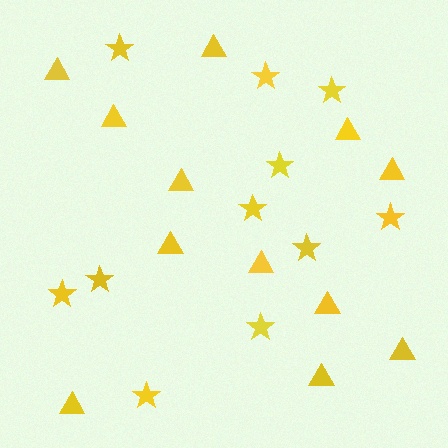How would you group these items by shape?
There are 2 groups: one group of stars (11) and one group of triangles (12).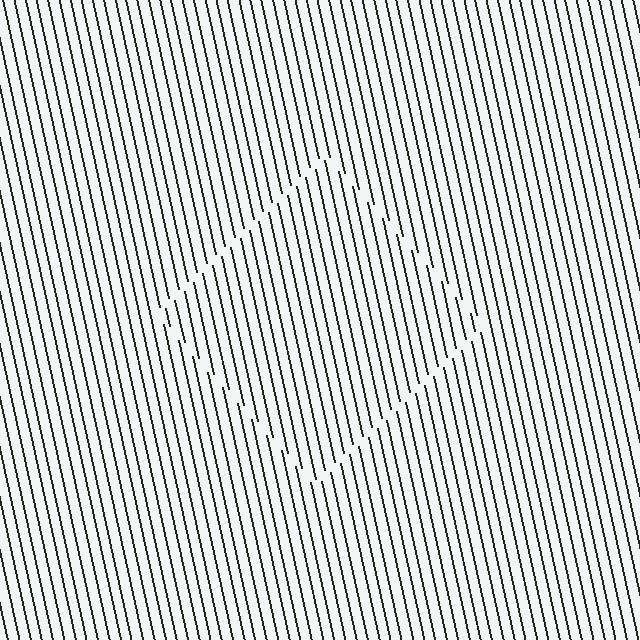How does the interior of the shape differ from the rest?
The interior of the shape contains the same grating, shifted by half a period — the contour is defined by the phase discontinuity where line-ends from the inner and outer gratings abut.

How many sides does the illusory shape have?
4 sides — the line-ends trace a square.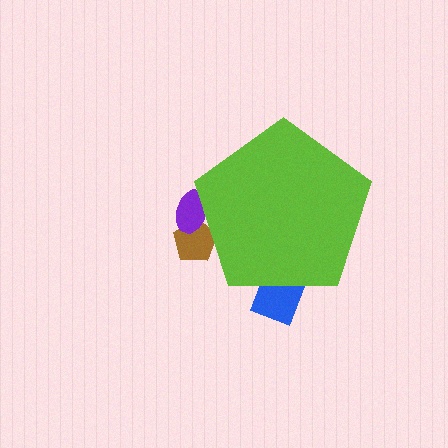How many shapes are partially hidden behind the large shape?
3 shapes are partially hidden.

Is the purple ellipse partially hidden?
Yes, the purple ellipse is partially hidden behind the lime pentagon.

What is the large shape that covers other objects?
A lime pentagon.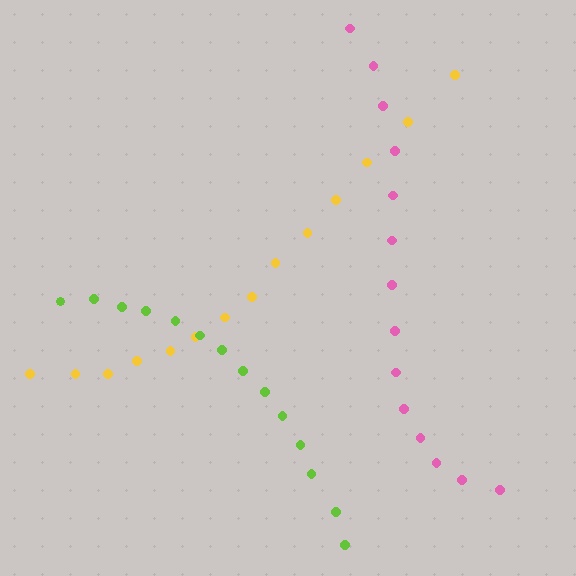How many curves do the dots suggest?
There are 3 distinct paths.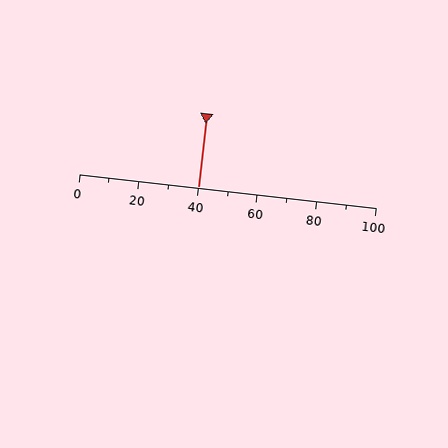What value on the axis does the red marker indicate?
The marker indicates approximately 40.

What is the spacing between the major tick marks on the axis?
The major ticks are spaced 20 apart.